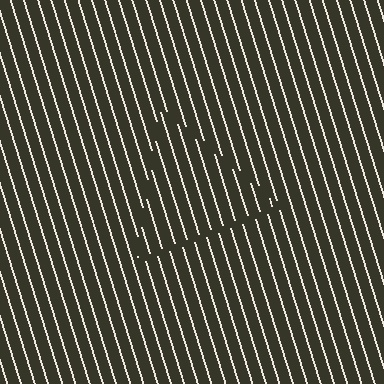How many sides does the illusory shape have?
3 sides — the line-ends trace a triangle.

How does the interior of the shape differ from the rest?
The interior of the shape contains the same grating, shifted by half a period — the contour is defined by the phase discontinuity where line-ends from the inner and outer gratings abut.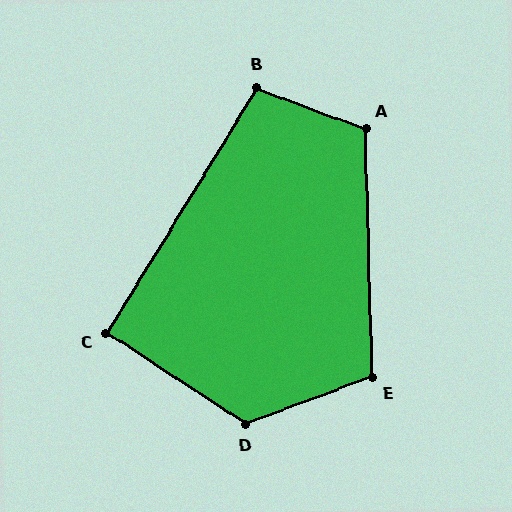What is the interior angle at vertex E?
Approximately 109 degrees (obtuse).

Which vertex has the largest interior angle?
D, at approximately 127 degrees.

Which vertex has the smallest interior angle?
C, at approximately 92 degrees.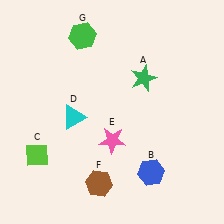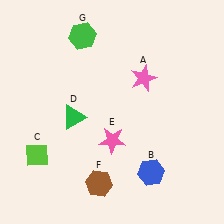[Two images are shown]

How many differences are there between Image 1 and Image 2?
There are 2 differences between the two images.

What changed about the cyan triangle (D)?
In Image 1, D is cyan. In Image 2, it changed to green.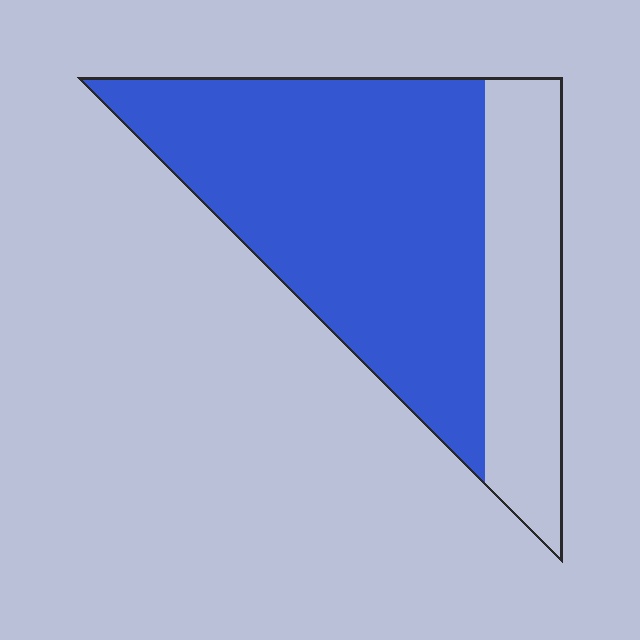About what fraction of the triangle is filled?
About two thirds (2/3).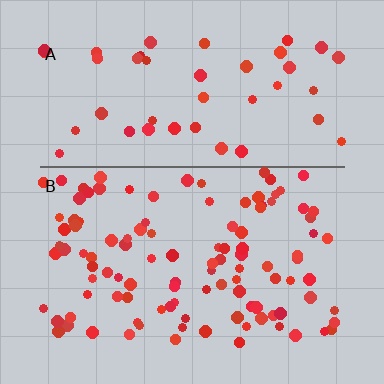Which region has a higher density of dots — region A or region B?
B (the bottom).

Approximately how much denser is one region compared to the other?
Approximately 2.3× — region B over region A.